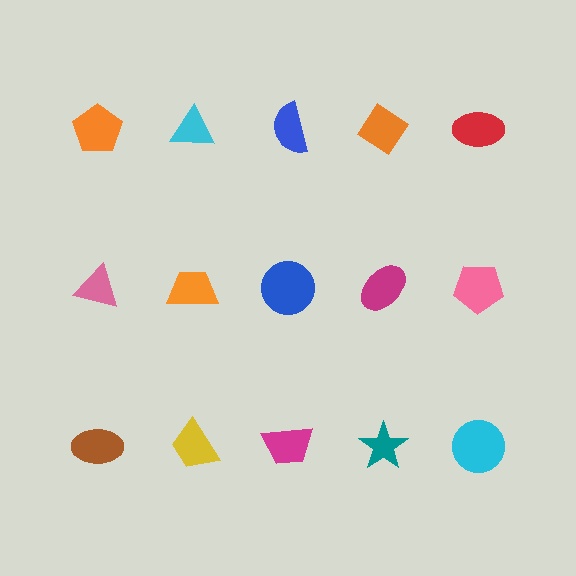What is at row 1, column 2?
A cyan triangle.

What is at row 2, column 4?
A magenta ellipse.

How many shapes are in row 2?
5 shapes.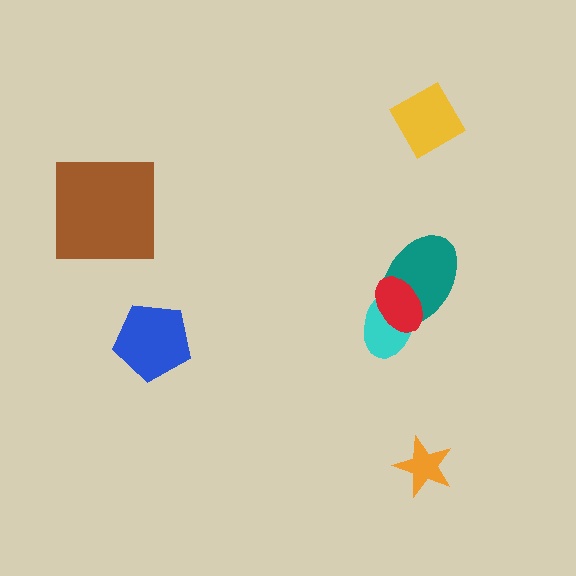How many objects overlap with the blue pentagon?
0 objects overlap with the blue pentagon.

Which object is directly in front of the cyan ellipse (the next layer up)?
The teal ellipse is directly in front of the cyan ellipse.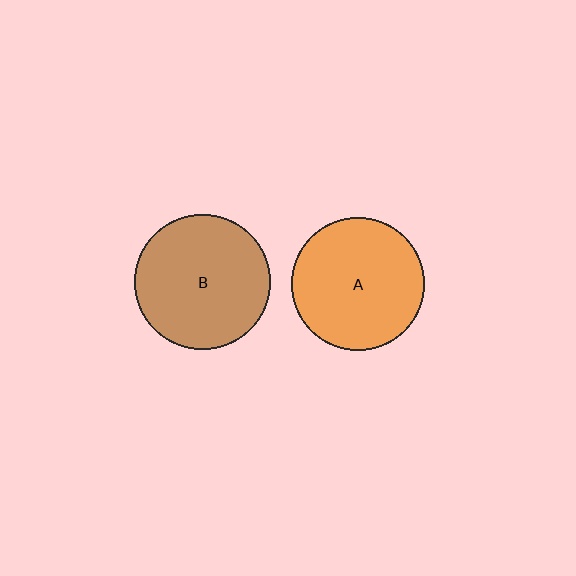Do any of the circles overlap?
No, none of the circles overlap.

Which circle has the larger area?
Circle B (brown).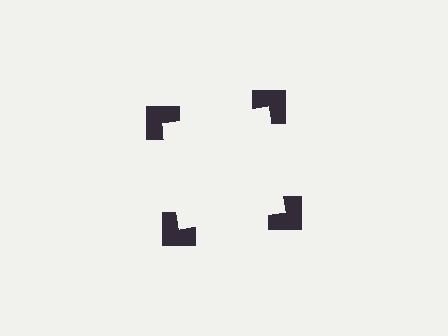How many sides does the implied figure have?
4 sides.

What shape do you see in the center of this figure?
An illusory square — its edges are inferred from the aligned wedge cuts in the notched squares, not physically drawn.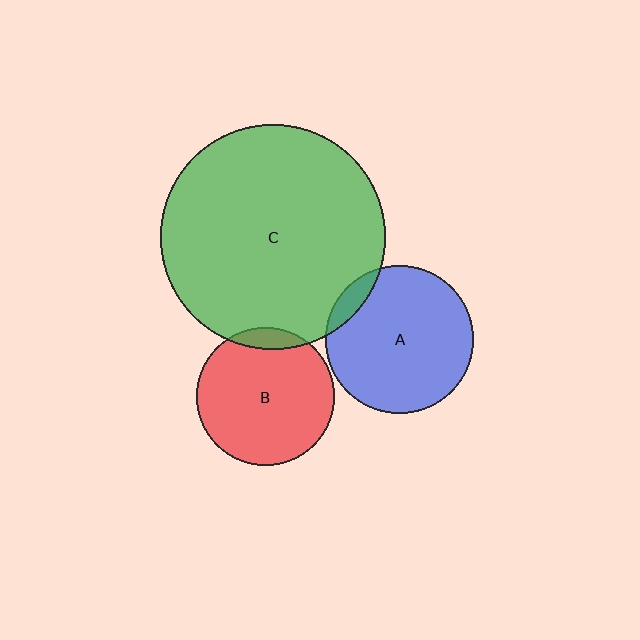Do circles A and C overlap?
Yes.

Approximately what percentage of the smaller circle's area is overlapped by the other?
Approximately 10%.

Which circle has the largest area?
Circle C (green).